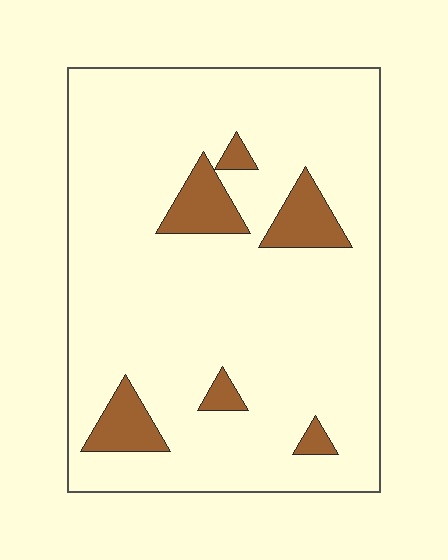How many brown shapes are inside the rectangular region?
6.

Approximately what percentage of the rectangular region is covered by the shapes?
Approximately 10%.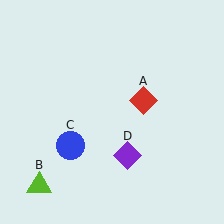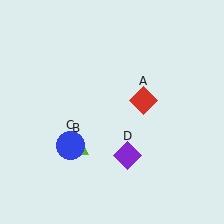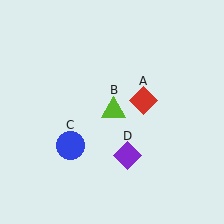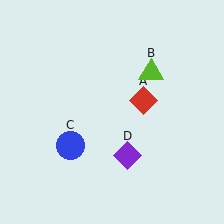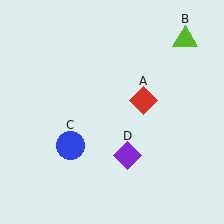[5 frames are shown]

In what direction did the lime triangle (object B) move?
The lime triangle (object B) moved up and to the right.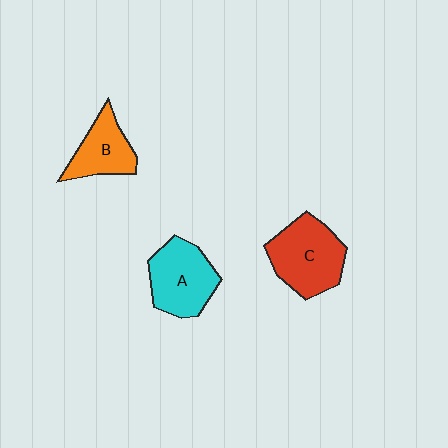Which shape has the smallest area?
Shape B (orange).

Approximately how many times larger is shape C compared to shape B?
Approximately 1.5 times.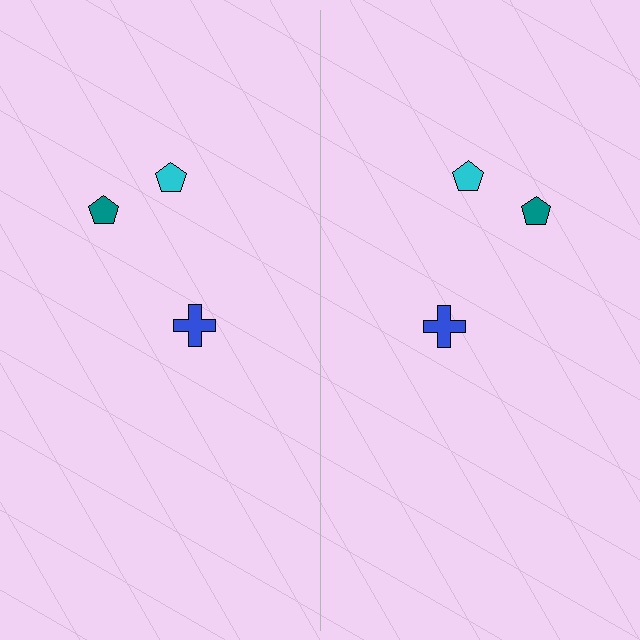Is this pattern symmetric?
Yes, this pattern has bilateral (reflection) symmetry.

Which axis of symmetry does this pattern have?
The pattern has a vertical axis of symmetry running through the center of the image.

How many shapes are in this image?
There are 6 shapes in this image.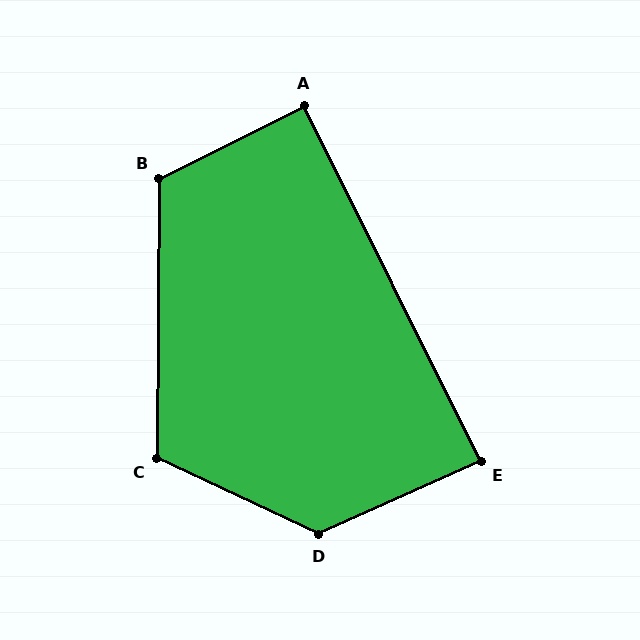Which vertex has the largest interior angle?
D, at approximately 131 degrees.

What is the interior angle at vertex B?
Approximately 117 degrees (obtuse).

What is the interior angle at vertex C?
Approximately 115 degrees (obtuse).